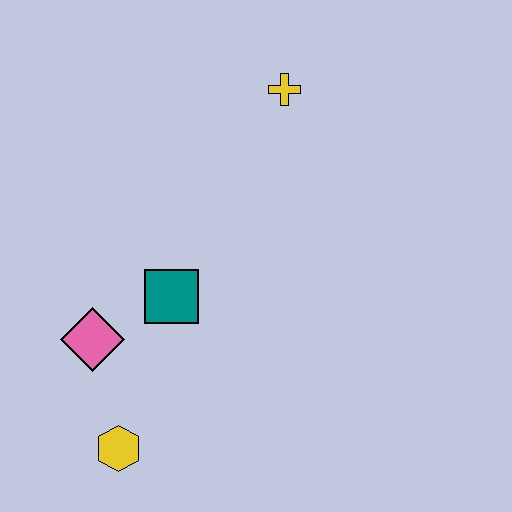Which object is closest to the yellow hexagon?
The pink diamond is closest to the yellow hexagon.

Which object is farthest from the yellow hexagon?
The yellow cross is farthest from the yellow hexagon.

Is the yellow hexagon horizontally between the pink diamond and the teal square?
Yes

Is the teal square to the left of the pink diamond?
No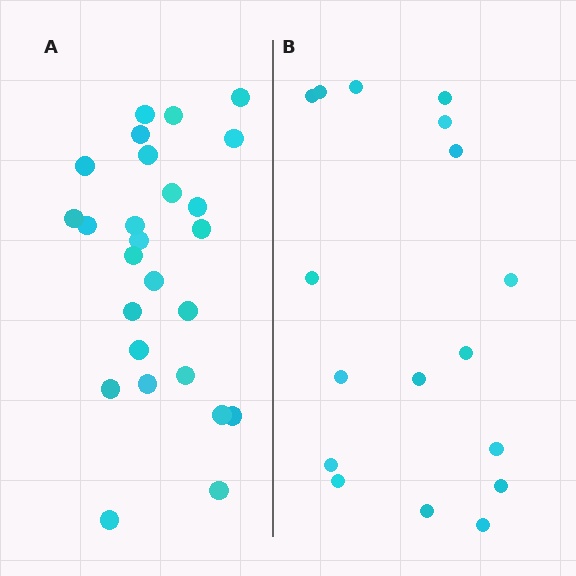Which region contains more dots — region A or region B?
Region A (the left region) has more dots.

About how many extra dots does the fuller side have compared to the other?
Region A has roughly 8 or so more dots than region B.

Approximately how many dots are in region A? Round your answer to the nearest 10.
About 30 dots. (The exact count is 26, which rounds to 30.)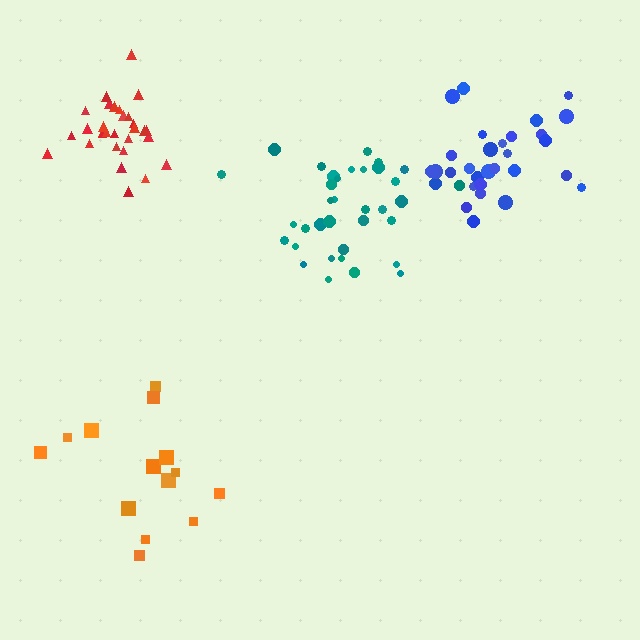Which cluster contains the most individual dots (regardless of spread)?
Teal (35).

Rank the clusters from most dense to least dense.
red, blue, teal, orange.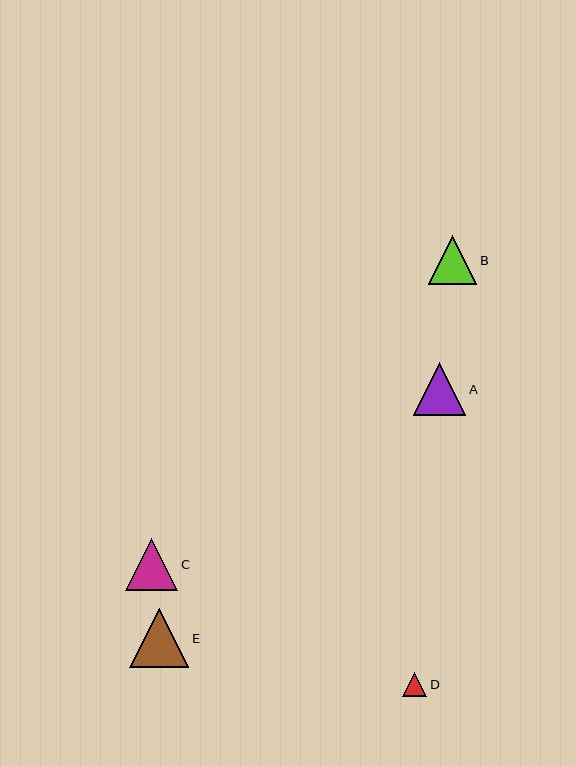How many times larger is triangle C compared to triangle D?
Triangle C is approximately 2.1 times the size of triangle D.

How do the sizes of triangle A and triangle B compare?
Triangle A and triangle B are approximately the same size.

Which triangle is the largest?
Triangle E is the largest with a size of approximately 59 pixels.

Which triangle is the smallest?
Triangle D is the smallest with a size of approximately 24 pixels.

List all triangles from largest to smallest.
From largest to smallest: E, A, C, B, D.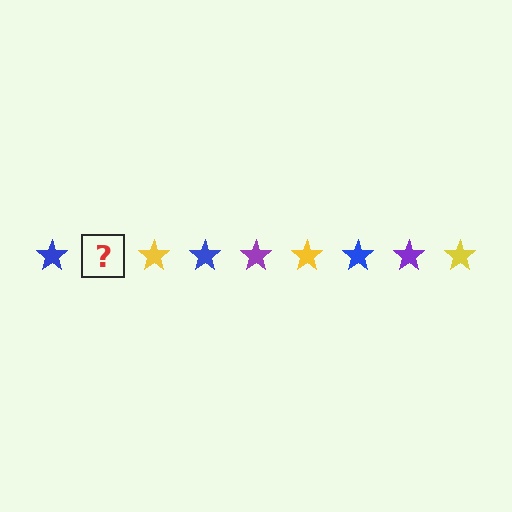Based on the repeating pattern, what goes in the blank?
The blank should be a purple star.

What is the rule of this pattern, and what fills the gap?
The rule is that the pattern cycles through blue, purple, yellow stars. The gap should be filled with a purple star.